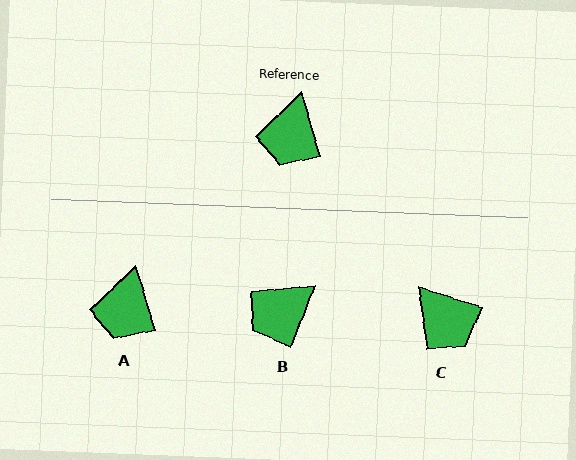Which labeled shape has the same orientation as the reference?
A.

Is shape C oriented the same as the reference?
No, it is off by about 55 degrees.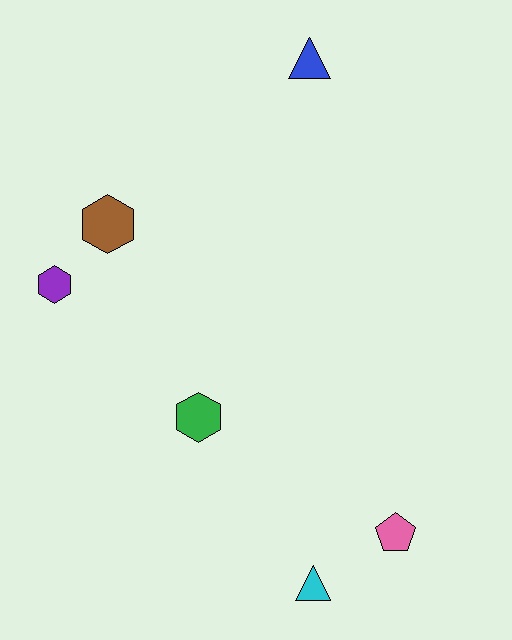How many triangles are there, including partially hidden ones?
There are 2 triangles.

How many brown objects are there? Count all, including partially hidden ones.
There is 1 brown object.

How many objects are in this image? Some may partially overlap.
There are 6 objects.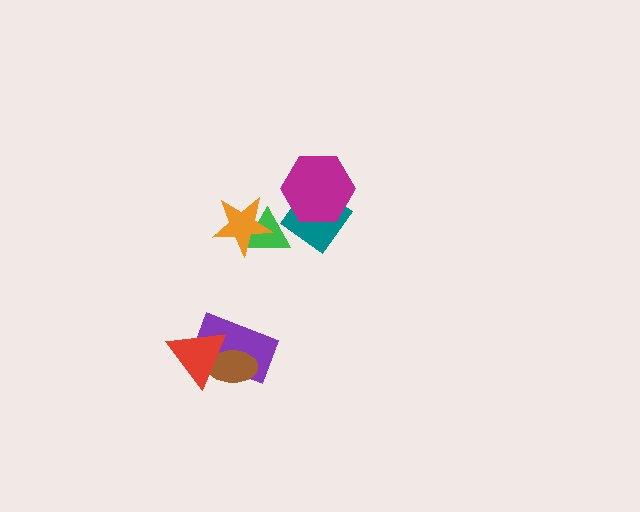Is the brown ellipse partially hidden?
Yes, it is partially covered by another shape.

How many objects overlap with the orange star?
1 object overlaps with the orange star.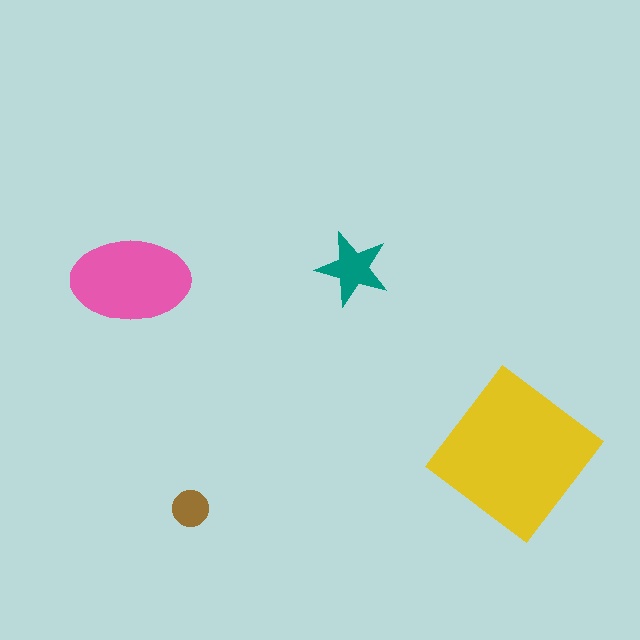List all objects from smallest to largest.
The brown circle, the teal star, the pink ellipse, the yellow diamond.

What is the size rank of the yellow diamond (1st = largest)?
1st.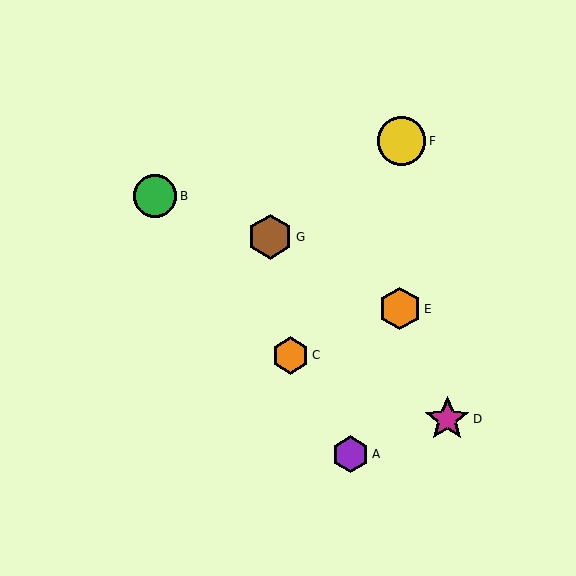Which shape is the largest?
The yellow circle (labeled F) is the largest.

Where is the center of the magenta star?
The center of the magenta star is at (447, 419).